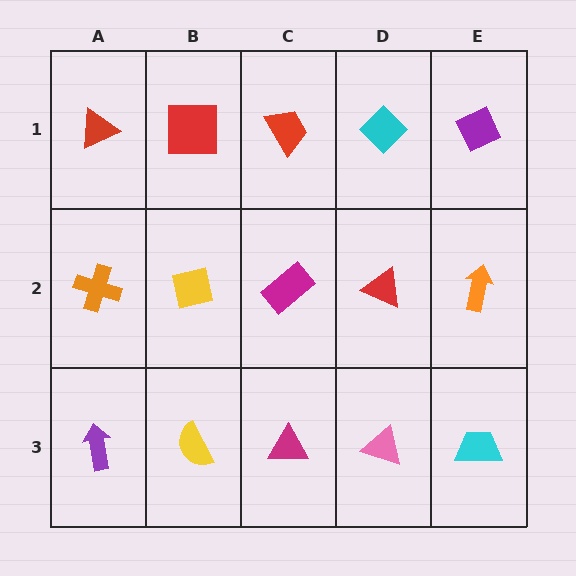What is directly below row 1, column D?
A red triangle.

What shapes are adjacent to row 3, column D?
A red triangle (row 2, column D), a magenta triangle (row 3, column C), a cyan trapezoid (row 3, column E).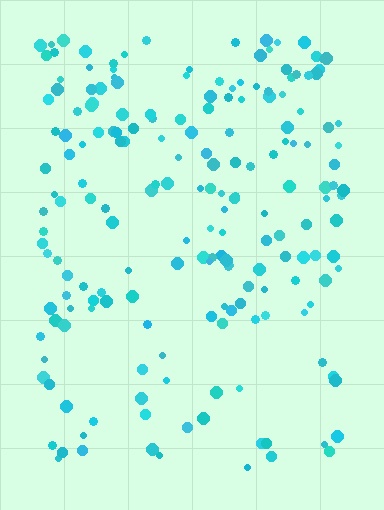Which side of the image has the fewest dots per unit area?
The bottom.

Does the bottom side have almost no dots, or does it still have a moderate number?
Still a moderate number, just noticeably fewer than the top.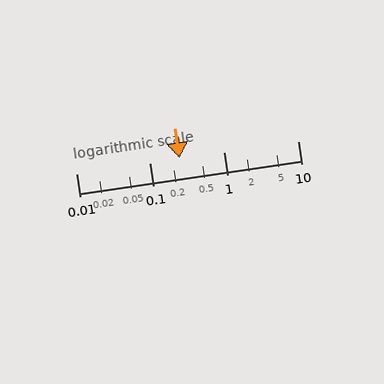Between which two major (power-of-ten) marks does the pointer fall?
The pointer is between 0.1 and 1.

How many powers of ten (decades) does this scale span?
The scale spans 3 decades, from 0.01 to 10.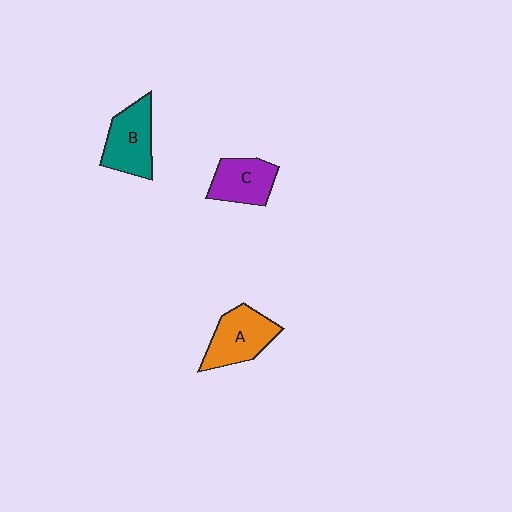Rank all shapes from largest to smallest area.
From largest to smallest: A (orange), B (teal), C (purple).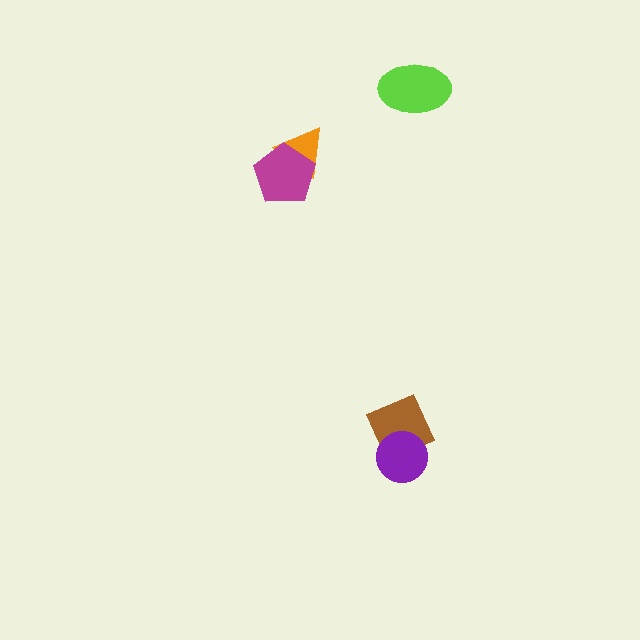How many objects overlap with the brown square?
1 object overlaps with the brown square.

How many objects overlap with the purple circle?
1 object overlaps with the purple circle.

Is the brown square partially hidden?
Yes, it is partially covered by another shape.